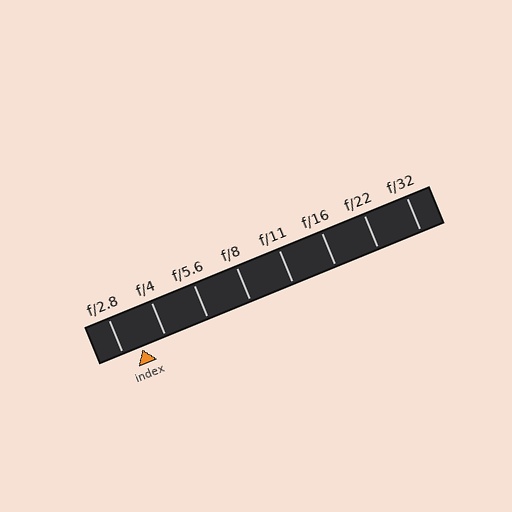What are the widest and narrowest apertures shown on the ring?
The widest aperture shown is f/2.8 and the narrowest is f/32.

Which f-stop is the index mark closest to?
The index mark is closest to f/2.8.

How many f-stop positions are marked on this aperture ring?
There are 8 f-stop positions marked.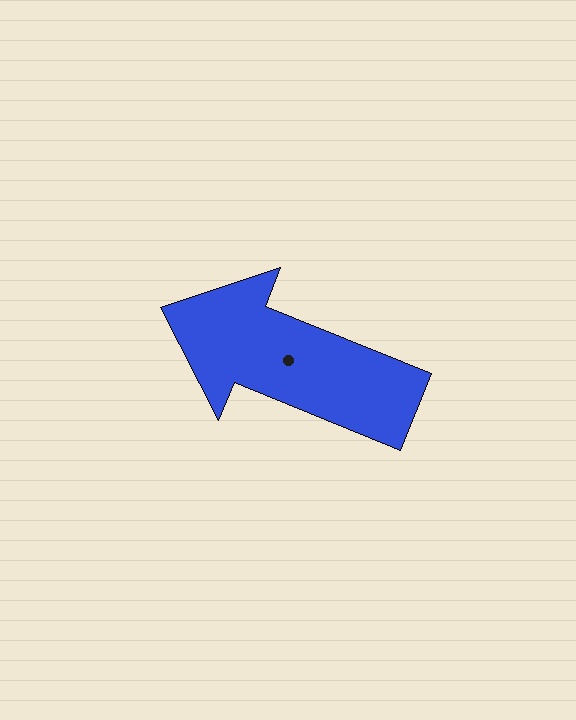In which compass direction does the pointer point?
West.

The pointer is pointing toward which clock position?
Roughly 10 o'clock.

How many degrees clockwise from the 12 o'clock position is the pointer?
Approximately 292 degrees.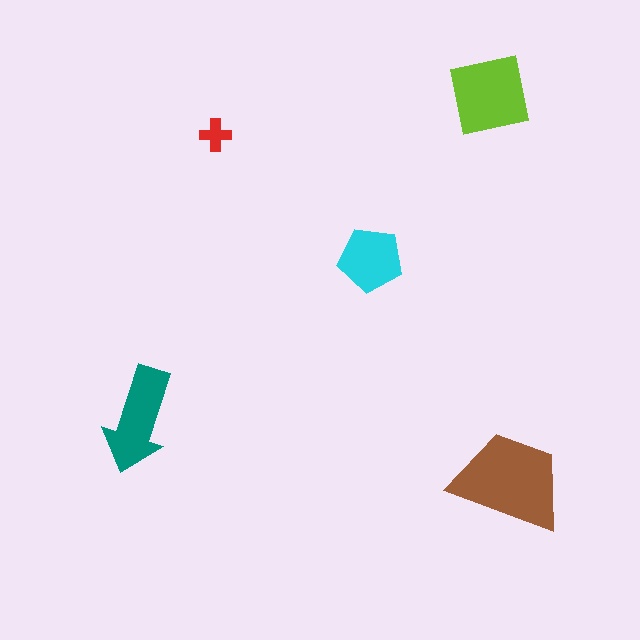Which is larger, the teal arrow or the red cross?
The teal arrow.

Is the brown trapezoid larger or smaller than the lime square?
Larger.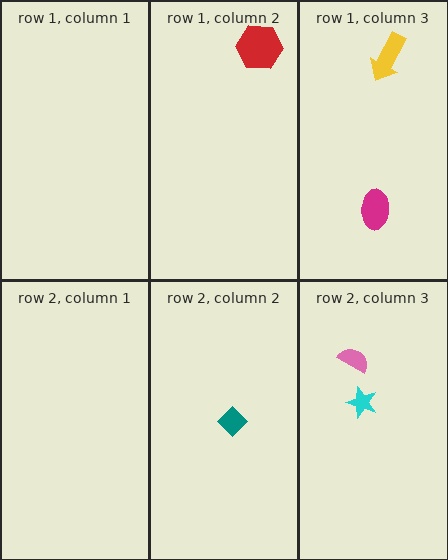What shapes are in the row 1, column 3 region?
The yellow arrow, the magenta ellipse.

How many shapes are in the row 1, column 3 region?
2.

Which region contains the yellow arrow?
The row 1, column 3 region.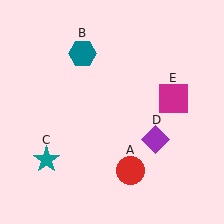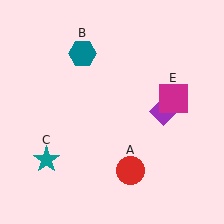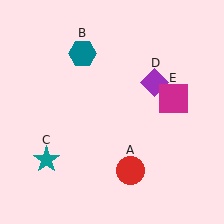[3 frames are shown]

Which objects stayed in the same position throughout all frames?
Red circle (object A) and teal hexagon (object B) and teal star (object C) and magenta square (object E) remained stationary.